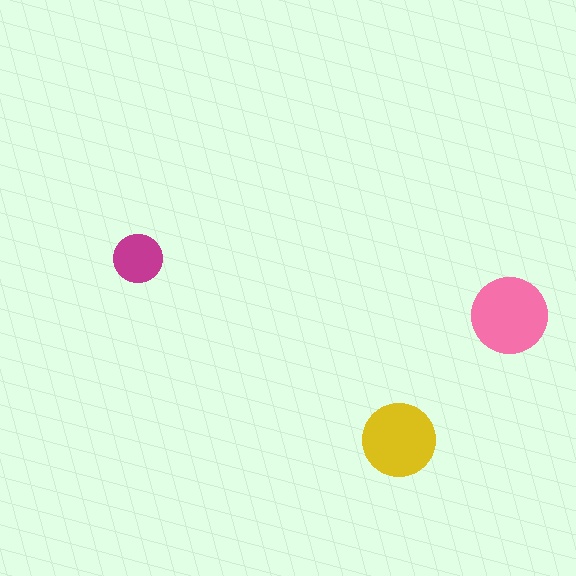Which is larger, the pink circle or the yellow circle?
The pink one.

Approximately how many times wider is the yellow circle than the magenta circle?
About 1.5 times wider.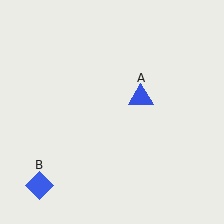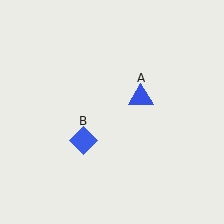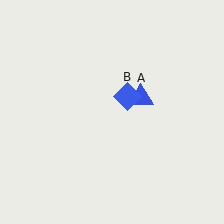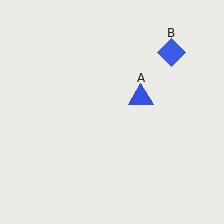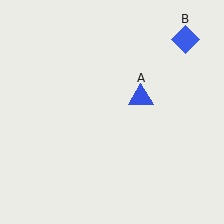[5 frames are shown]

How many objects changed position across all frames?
1 object changed position: blue diamond (object B).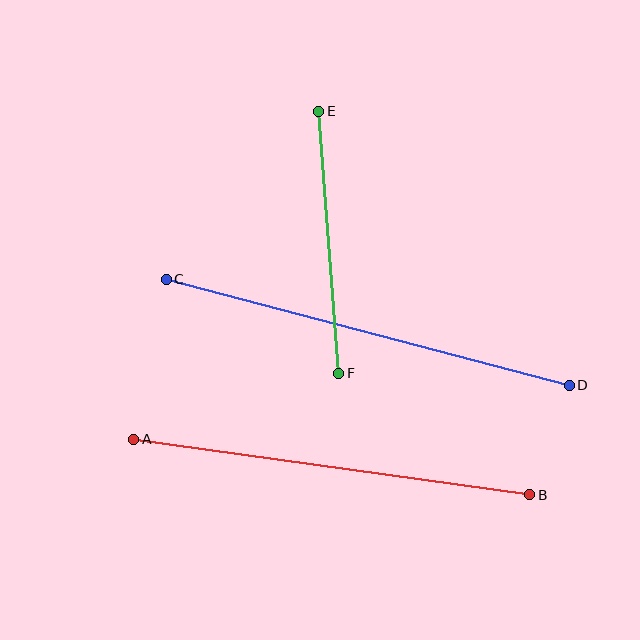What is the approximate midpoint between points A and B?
The midpoint is at approximately (332, 467) pixels.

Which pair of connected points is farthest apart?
Points C and D are farthest apart.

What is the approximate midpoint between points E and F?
The midpoint is at approximately (329, 242) pixels.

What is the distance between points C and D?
The distance is approximately 417 pixels.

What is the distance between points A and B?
The distance is approximately 400 pixels.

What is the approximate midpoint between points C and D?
The midpoint is at approximately (368, 332) pixels.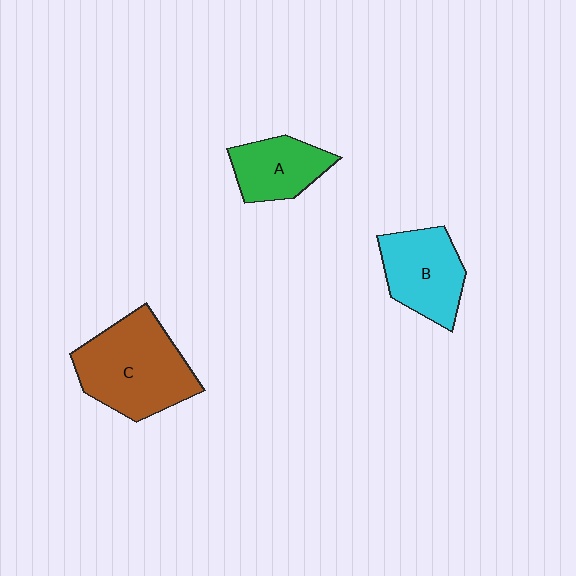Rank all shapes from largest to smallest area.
From largest to smallest: C (brown), B (cyan), A (green).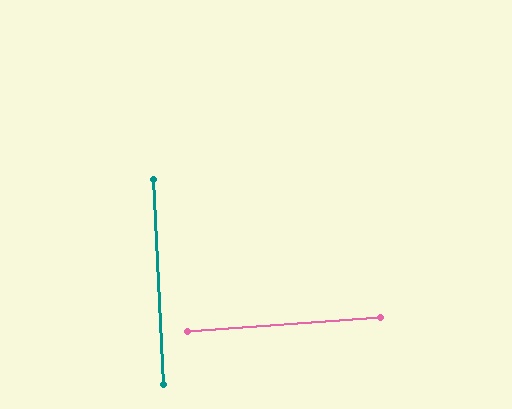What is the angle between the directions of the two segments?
Approximately 88 degrees.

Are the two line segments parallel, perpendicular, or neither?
Perpendicular — they meet at approximately 88°.